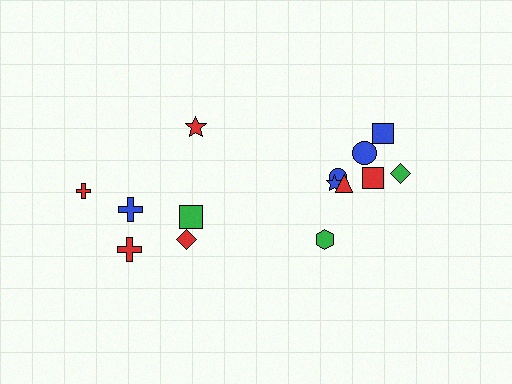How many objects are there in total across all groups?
There are 14 objects.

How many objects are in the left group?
There are 6 objects.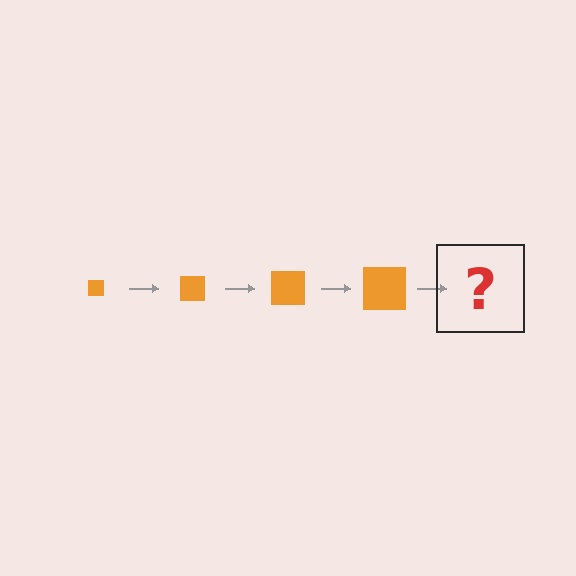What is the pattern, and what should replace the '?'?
The pattern is that the square gets progressively larger each step. The '?' should be an orange square, larger than the previous one.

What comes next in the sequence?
The next element should be an orange square, larger than the previous one.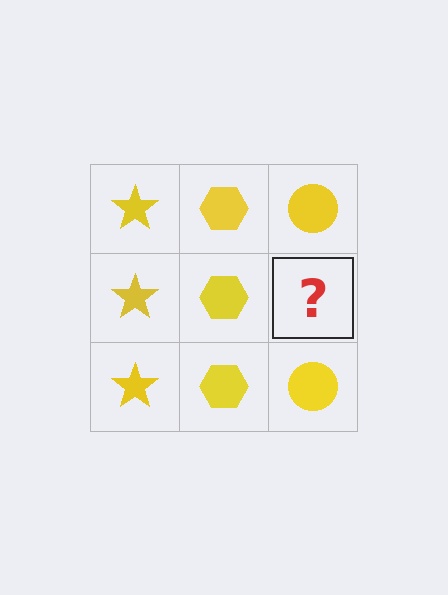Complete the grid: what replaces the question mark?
The question mark should be replaced with a yellow circle.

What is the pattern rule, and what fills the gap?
The rule is that each column has a consistent shape. The gap should be filled with a yellow circle.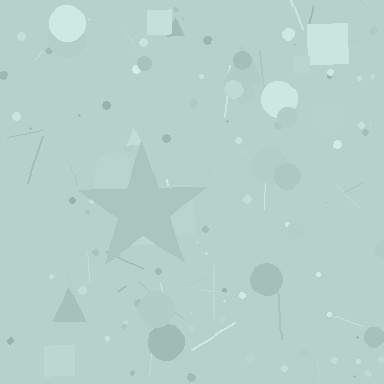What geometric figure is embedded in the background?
A star is embedded in the background.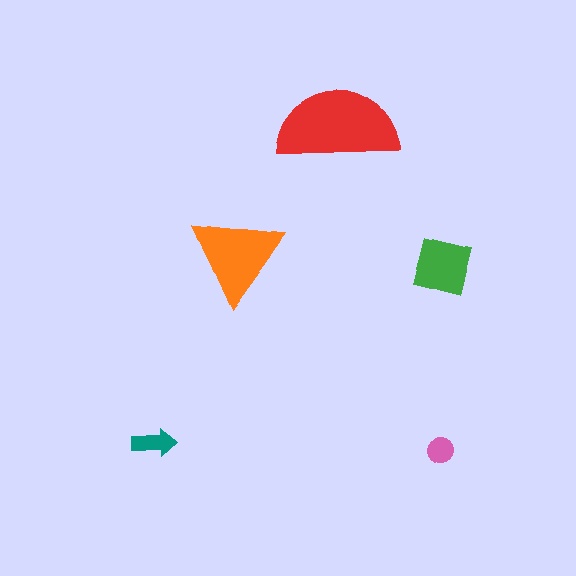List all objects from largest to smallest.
The red semicircle, the orange triangle, the green square, the teal arrow, the pink circle.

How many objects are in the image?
There are 5 objects in the image.